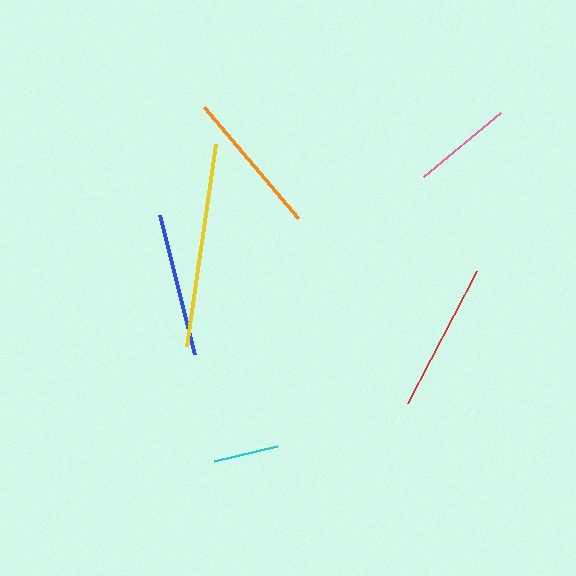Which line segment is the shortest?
The cyan line is the shortest at approximately 65 pixels.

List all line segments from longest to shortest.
From longest to shortest: yellow, red, orange, blue, pink, cyan.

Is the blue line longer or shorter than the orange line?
The orange line is longer than the blue line.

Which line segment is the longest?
The yellow line is the longest at approximately 205 pixels.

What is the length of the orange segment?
The orange segment is approximately 146 pixels long.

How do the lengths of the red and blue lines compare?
The red and blue lines are approximately the same length.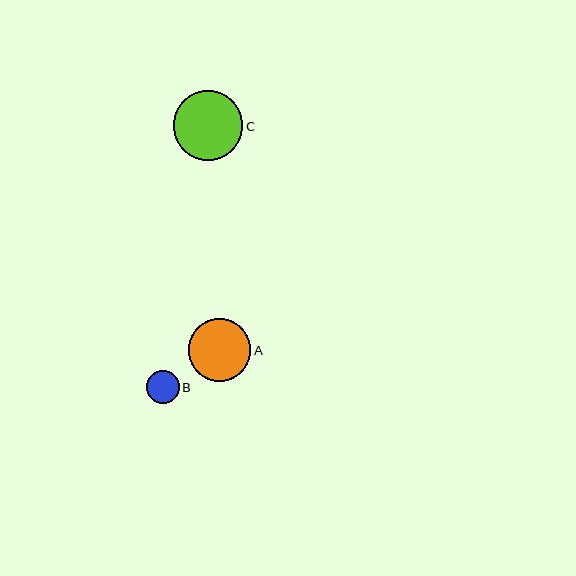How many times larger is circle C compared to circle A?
Circle C is approximately 1.1 times the size of circle A.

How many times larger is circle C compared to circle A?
Circle C is approximately 1.1 times the size of circle A.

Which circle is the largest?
Circle C is the largest with a size of approximately 69 pixels.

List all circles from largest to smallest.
From largest to smallest: C, A, B.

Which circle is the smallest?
Circle B is the smallest with a size of approximately 33 pixels.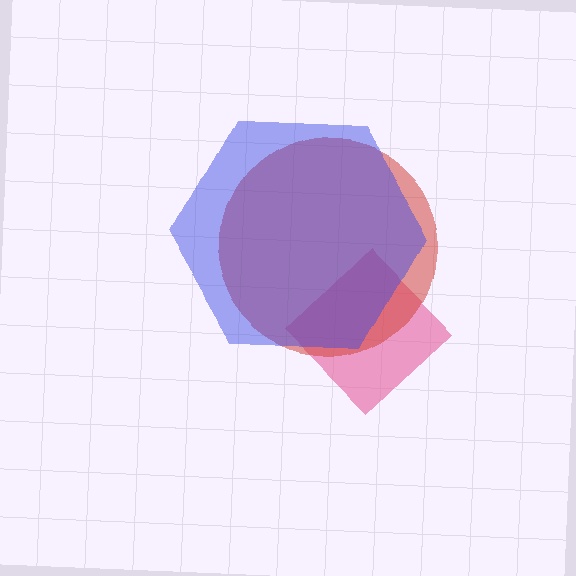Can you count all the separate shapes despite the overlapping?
Yes, there are 3 separate shapes.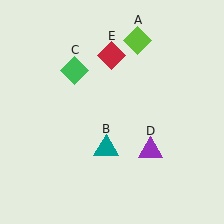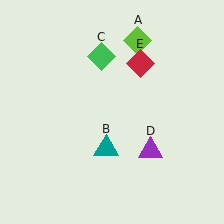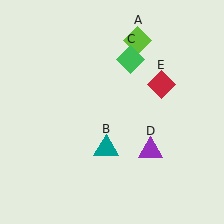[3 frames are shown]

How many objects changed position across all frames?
2 objects changed position: green diamond (object C), red diamond (object E).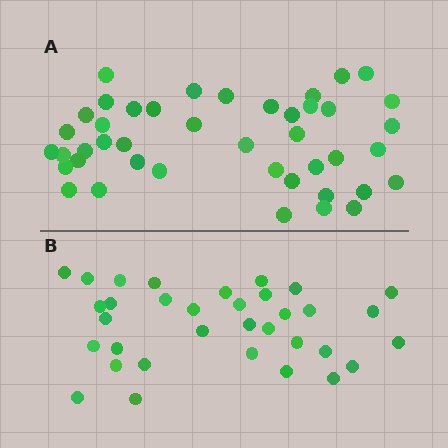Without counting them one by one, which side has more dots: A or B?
Region A (the top region) has more dots.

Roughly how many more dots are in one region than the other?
Region A has roughly 8 or so more dots than region B.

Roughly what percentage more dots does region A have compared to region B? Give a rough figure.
About 25% more.